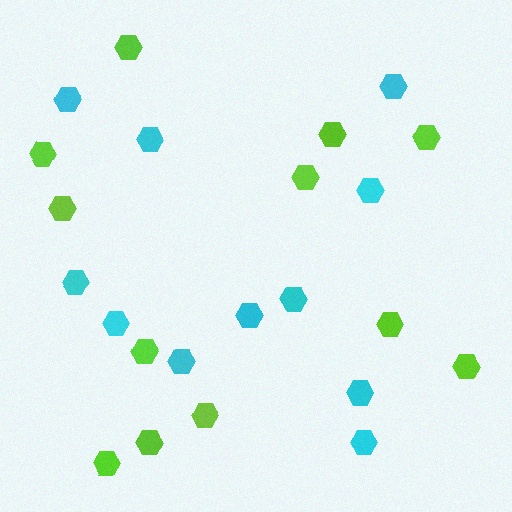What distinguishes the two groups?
There are 2 groups: one group of lime hexagons (12) and one group of cyan hexagons (11).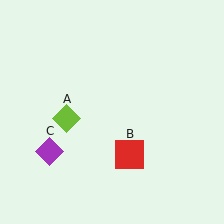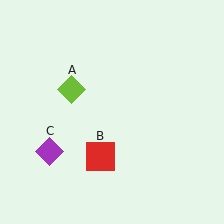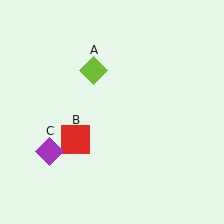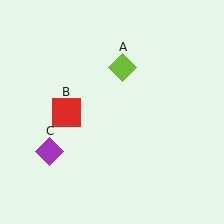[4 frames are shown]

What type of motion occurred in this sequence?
The lime diamond (object A), red square (object B) rotated clockwise around the center of the scene.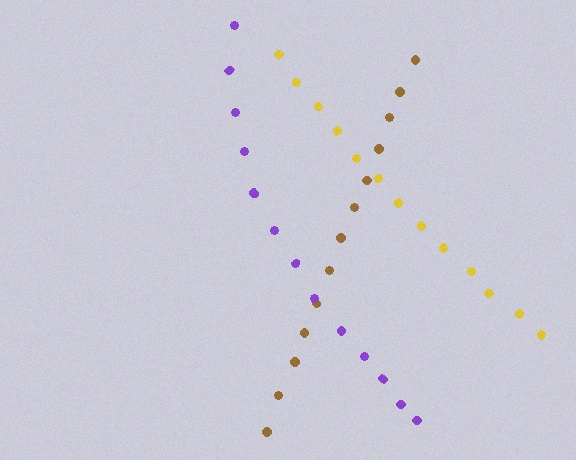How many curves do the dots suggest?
There are 3 distinct paths.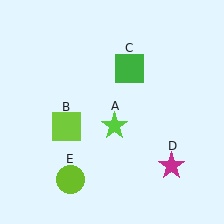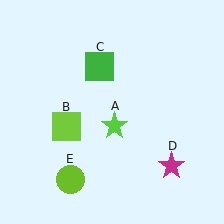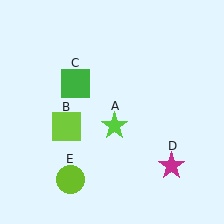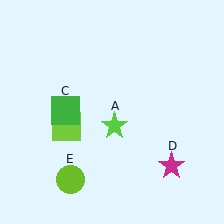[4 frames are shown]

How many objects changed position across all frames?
1 object changed position: green square (object C).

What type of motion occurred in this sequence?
The green square (object C) rotated counterclockwise around the center of the scene.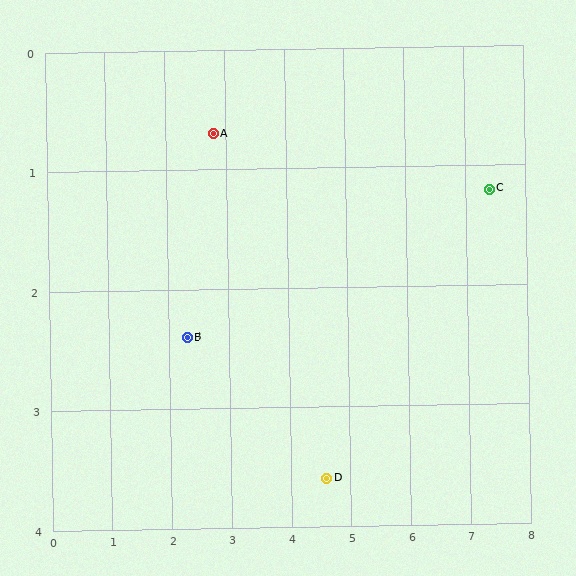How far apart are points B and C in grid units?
Points B and C are about 5.2 grid units apart.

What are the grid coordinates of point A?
Point A is at approximately (2.8, 0.7).